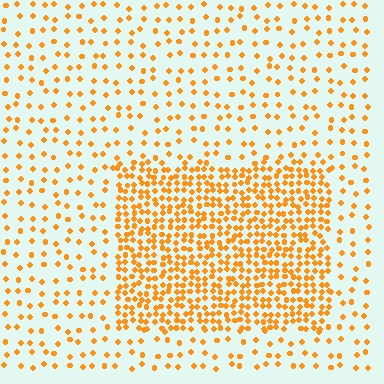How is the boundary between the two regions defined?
The boundary is defined by a change in element density (approximately 3.0x ratio). All elements are the same color, size, and shape.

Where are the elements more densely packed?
The elements are more densely packed inside the rectangle boundary.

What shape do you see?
I see a rectangle.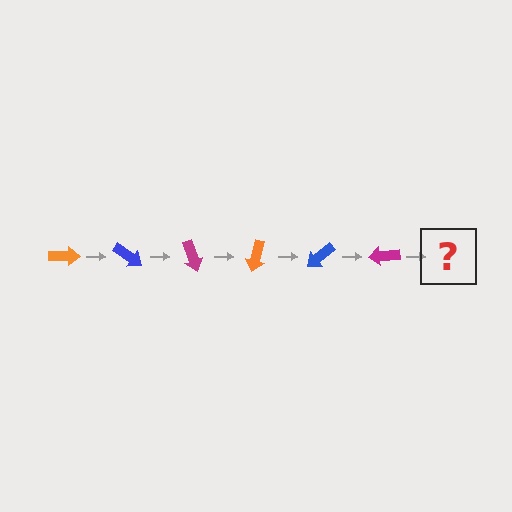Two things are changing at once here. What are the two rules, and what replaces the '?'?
The two rules are that it rotates 35 degrees each step and the color cycles through orange, blue, and magenta. The '?' should be an orange arrow, rotated 210 degrees from the start.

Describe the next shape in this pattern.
It should be an orange arrow, rotated 210 degrees from the start.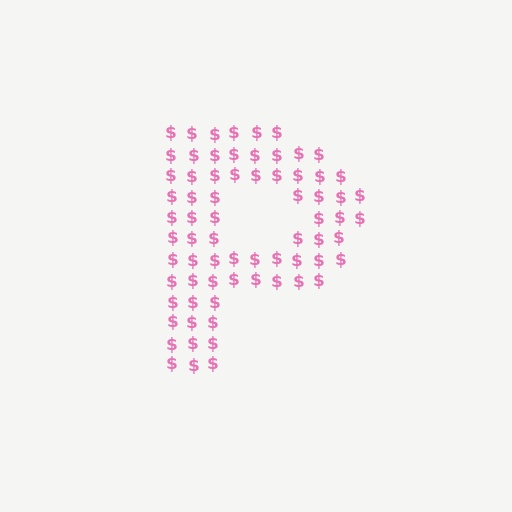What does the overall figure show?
The overall figure shows the letter P.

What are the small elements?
The small elements are dollar signs.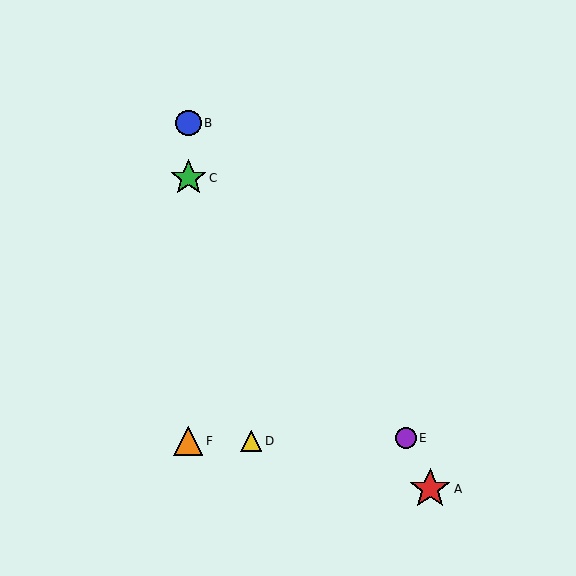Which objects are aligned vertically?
Objects B, C, F are aligned vertically.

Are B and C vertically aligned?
Yes, both are at x≈188.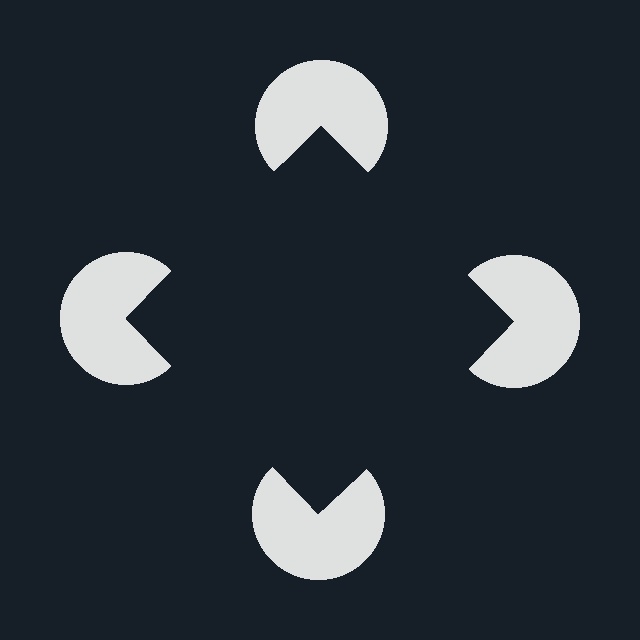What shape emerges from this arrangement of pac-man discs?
An illusory square — its edges are inferred from the aligned wedge cuts in the pac-man discs, not physically drawn.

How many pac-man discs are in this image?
There are 4 — one at each vertex of the illusory square.